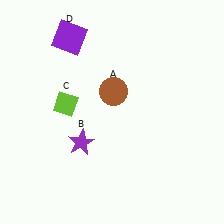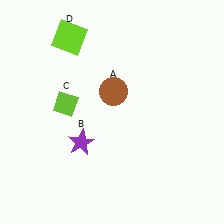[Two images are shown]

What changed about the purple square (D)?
In Image 1, D is purple. In Image 2, it changed to lime.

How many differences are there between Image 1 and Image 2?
There is 1 difference between the two images.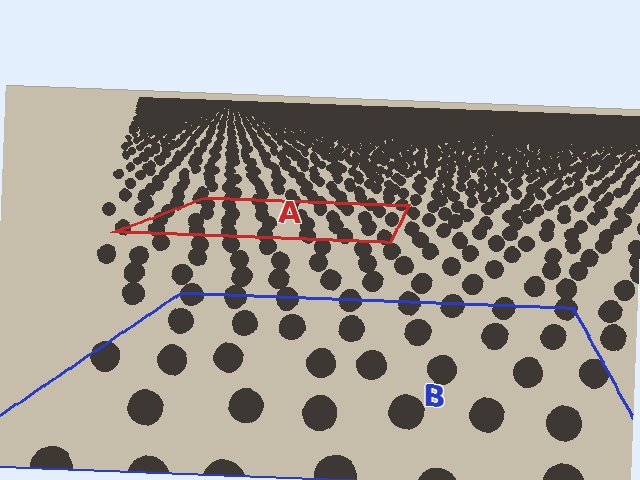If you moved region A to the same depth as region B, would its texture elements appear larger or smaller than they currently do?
They would appear larger. At a closer depth, the same texture elements are projected at a bigger on-screen size.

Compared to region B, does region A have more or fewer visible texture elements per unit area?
Region A has more texture elements per unit area — they are packed more densely because it is farther away.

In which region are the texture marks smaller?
The texture marks are smaller in region A, because it is farther away.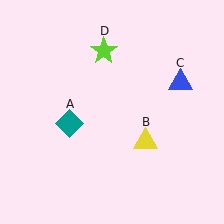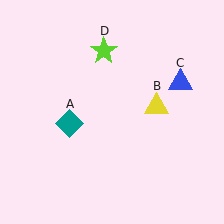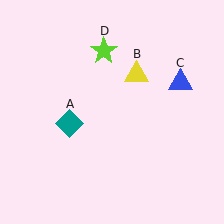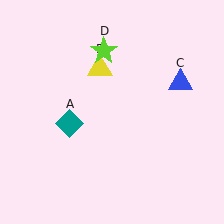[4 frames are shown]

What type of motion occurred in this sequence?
The yellow triangle (object B) rotated counterclockwise around the center of the scene.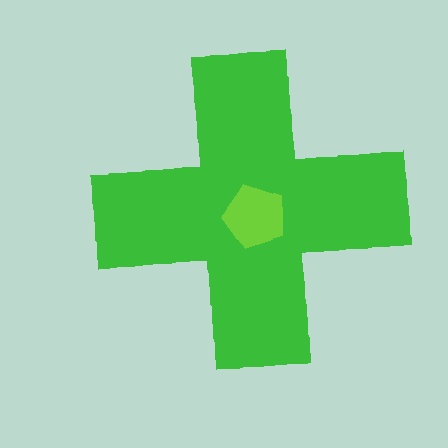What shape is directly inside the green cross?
The lime pentagon.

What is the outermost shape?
The green cross.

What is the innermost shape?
The lime pentagon.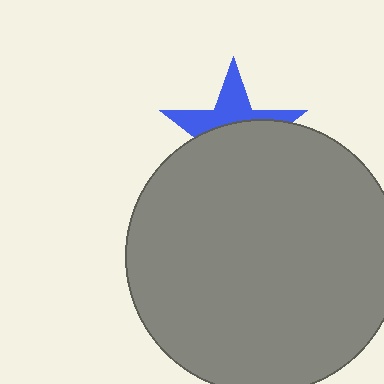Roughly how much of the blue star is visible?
A small part of it is visible (roughly 41%).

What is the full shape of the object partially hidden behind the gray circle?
The partially hidden object is a blue star.